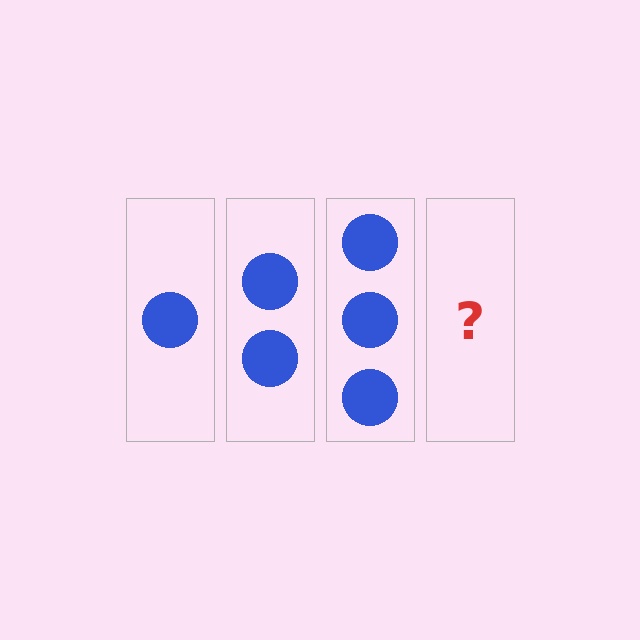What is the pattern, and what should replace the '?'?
The pattern is that each step adds one more circle. The '?' should be 4 circles.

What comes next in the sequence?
The next element should be 4 circles.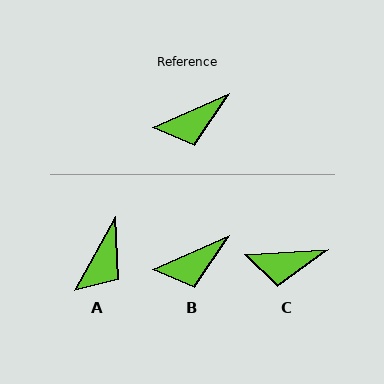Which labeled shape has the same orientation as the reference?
B.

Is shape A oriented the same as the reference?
No, it is off by about 37 degrees.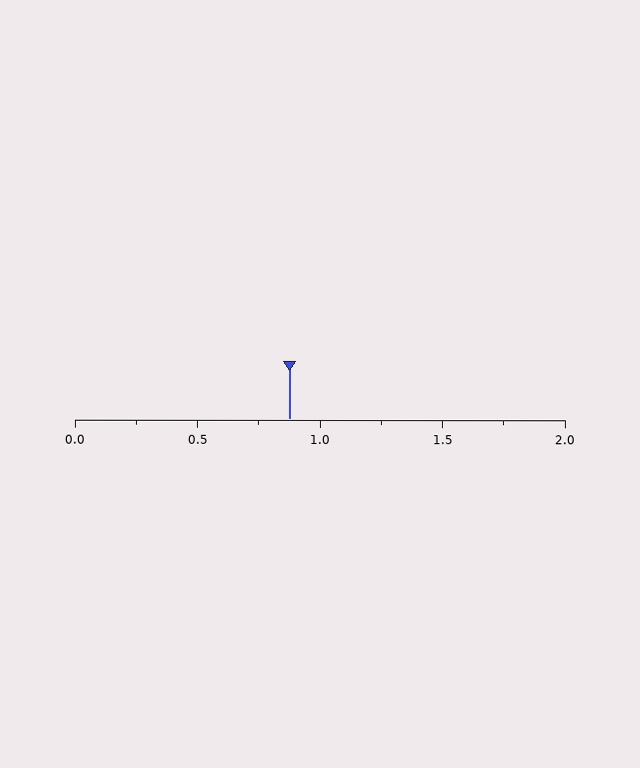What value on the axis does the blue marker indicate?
The marker indicates approximately 0.88.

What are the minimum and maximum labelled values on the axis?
The axis runs from 0.0 to 2.0.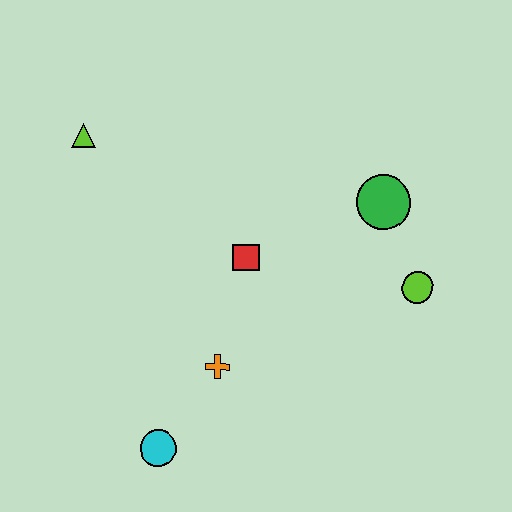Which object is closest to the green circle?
The lime circle is closest to the green circle.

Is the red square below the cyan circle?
No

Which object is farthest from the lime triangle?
The lime circle is farthest from the lime triangle.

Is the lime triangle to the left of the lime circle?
Yes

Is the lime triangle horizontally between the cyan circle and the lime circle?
No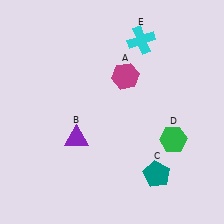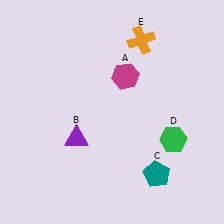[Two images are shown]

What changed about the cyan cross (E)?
In Image 1, E is cyan. In Image 2, it changed to orange.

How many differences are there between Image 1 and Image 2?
There is 1 difference between the two images.